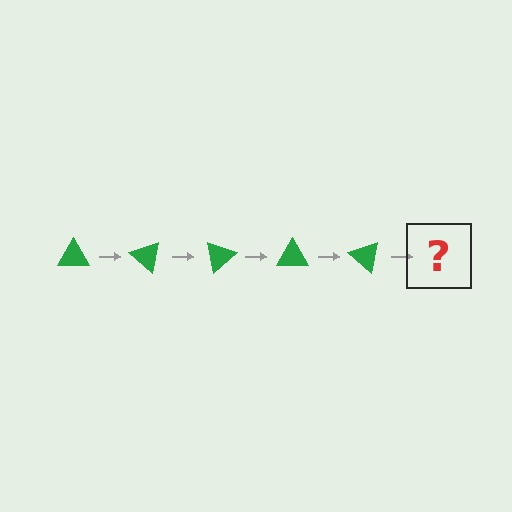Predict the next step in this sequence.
The next step is a green triangle rotated 200 degrees.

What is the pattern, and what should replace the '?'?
The pattern is that the triangle rotates 40 degrees each step. The '?' should be a green triangle rotated 200 degrees.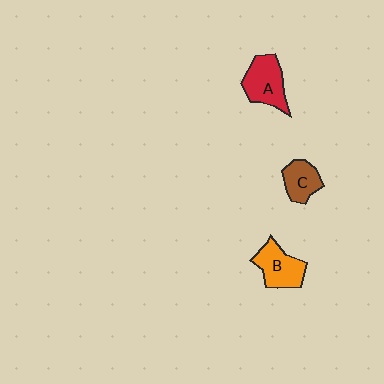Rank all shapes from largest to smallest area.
From largest to smallest: A (red), B (orange), C (brown).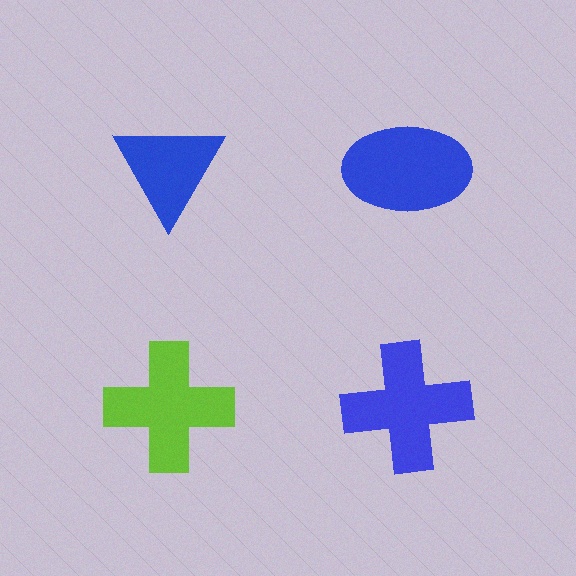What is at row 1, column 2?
A blue ellipse.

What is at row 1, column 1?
A blue triangle.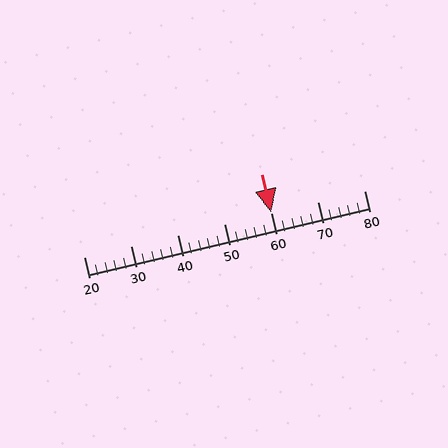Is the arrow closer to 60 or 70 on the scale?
The arrow is closer to 60.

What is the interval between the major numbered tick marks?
The major tick marks are spaced 10 units apart.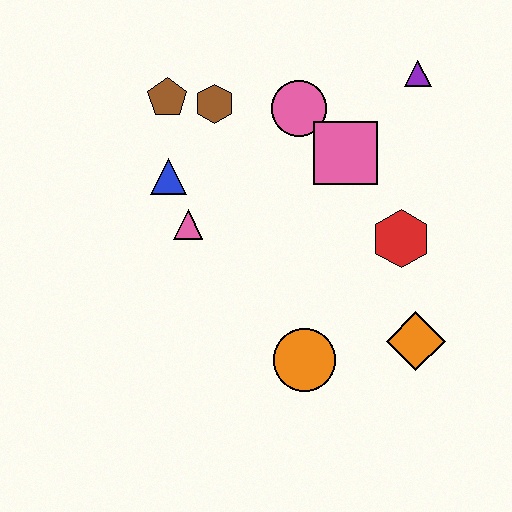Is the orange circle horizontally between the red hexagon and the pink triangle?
Yes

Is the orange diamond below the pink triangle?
Yes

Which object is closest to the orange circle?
The orange diamond is closest to the orange circle.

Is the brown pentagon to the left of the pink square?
Yes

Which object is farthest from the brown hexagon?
The orange diamond is farthest from the brown hexagon.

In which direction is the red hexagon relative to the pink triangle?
The red hexagon is to the right of the pink triangle.